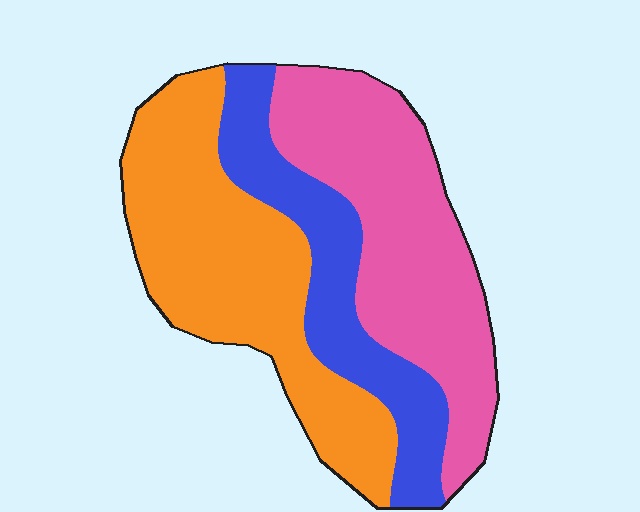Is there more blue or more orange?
Orange.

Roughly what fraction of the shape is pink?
Pink covers 37% of the shape.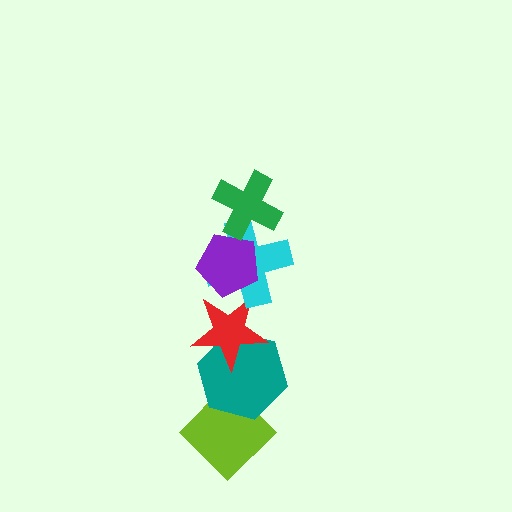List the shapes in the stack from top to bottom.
From top to bottom: the green cross, the purple pentagon, the cyan cross, the red star, the teal hexagon, the lime diamond.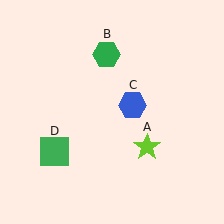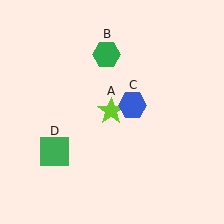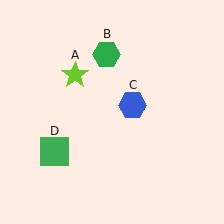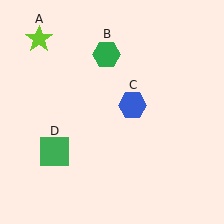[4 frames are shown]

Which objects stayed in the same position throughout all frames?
Green hexagon (object B) and blue hexagon (object C) and green square (object D) remained stationary.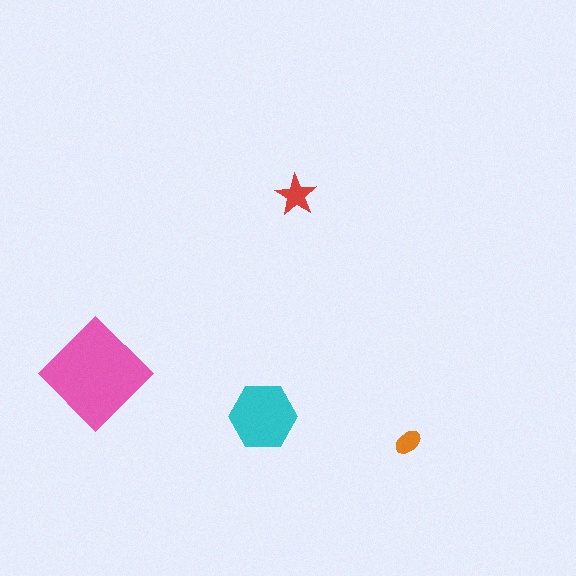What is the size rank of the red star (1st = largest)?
3rd.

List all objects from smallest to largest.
The orange ellipse, the red star, the cyan hexagon, the pink diamond.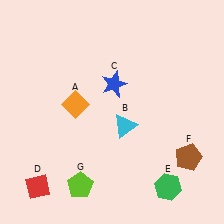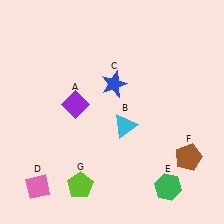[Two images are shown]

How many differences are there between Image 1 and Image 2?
There are 2 differences between the two images.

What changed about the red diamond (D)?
In Image 1, D is red. In Image 2, it changed to pink.